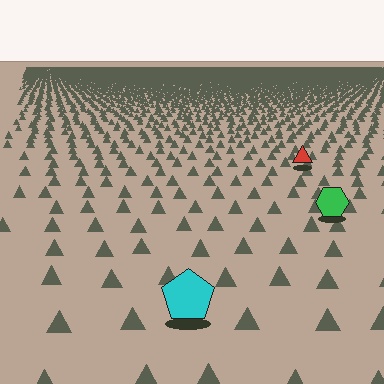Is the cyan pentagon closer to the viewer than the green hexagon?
Yes. The cyan pentagon is closer — you can tell from the texture gradient: the ground texture is coarser near it.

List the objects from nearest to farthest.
From nearest to farthest: the cyan pentagon, the green hexagon, the red triangle.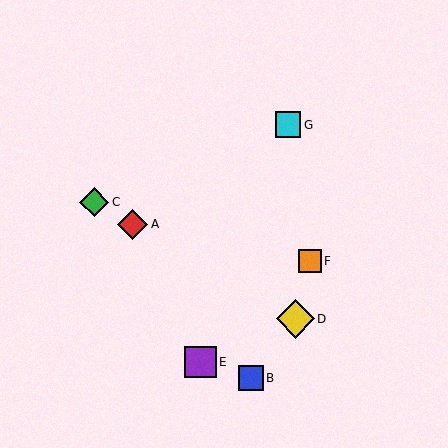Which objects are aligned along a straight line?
Objects A, C, D are aligned along a straight line.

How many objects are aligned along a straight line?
3 objects (A, C, D) are aligned along a straight line.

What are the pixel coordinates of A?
Object A is at (133, 224).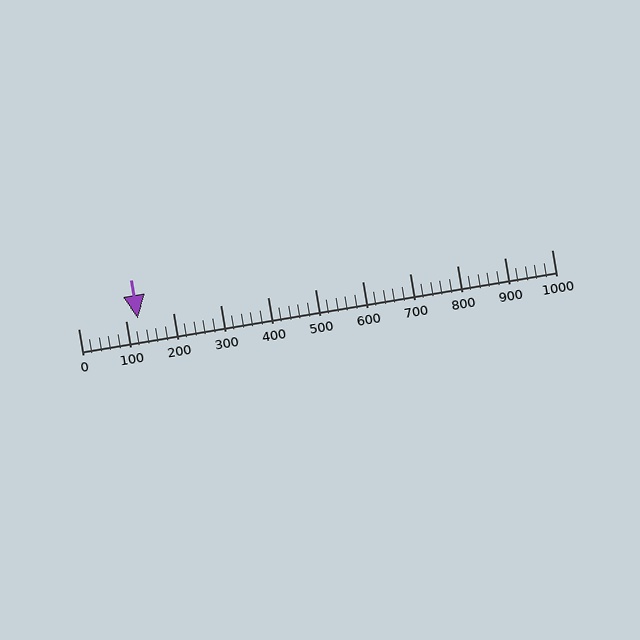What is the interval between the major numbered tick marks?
The major tick marks are spaced 100 units apart.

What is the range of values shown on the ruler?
The ruler shows values from 0 to 1000.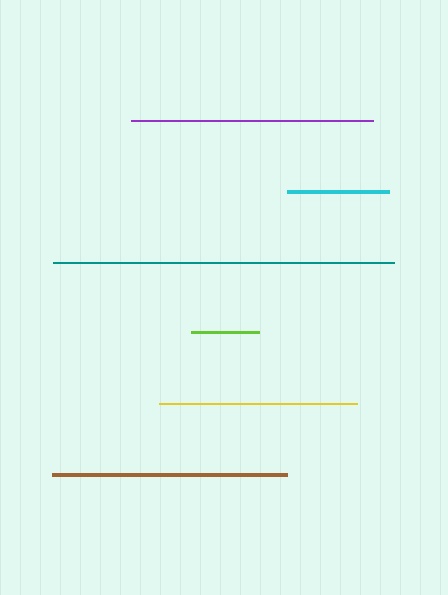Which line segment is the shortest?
The lime line is the shortest at approximately 68 pixels.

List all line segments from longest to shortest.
From longest to shortest: teal, purple, brown, yellow, cyan, lime.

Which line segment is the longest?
The teal line is the longest at approximately 341 pixels.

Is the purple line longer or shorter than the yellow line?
The purple line is longer than the yellow line.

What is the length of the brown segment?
The brown segment is approximately 235 pixels long.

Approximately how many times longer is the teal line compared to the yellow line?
The teal line is approximately 1.7 times the length of the yellow line.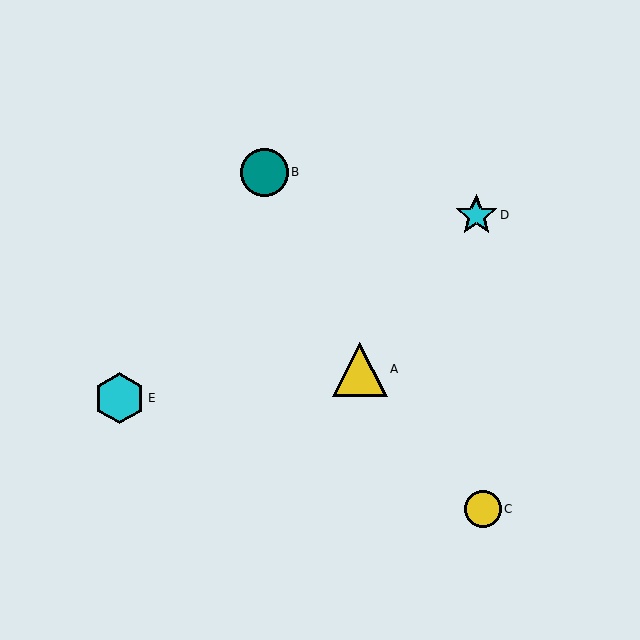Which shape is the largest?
The yellow triangle (labeled A) is the largest.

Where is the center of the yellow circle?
The center of the yellow circle is at (483, 509).